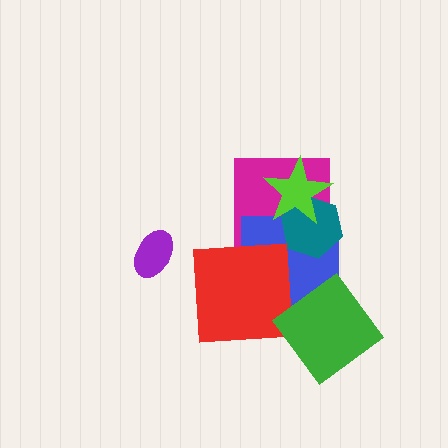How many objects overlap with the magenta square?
3 objects overlap with the magenta square.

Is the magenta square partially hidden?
Yes, it is partially covered by another shape.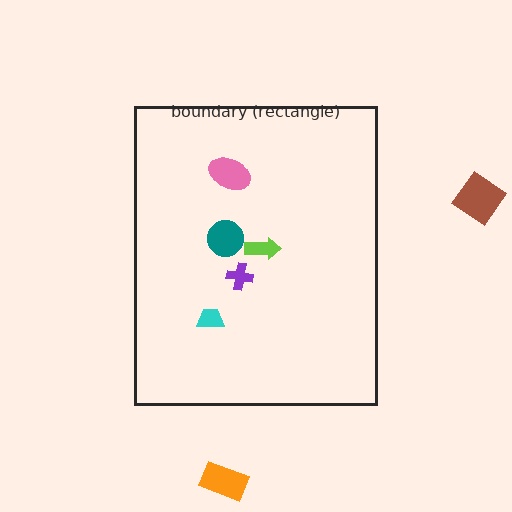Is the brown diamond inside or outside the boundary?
Outside.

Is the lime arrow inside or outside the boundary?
Inside.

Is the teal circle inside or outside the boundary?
Inside.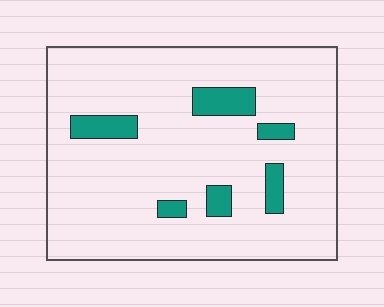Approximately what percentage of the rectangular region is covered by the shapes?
Approximately 10%.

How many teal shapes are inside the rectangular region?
6.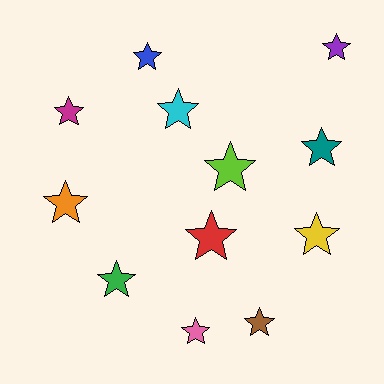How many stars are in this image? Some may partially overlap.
There are 12 stars.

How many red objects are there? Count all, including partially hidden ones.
There is 1 red object.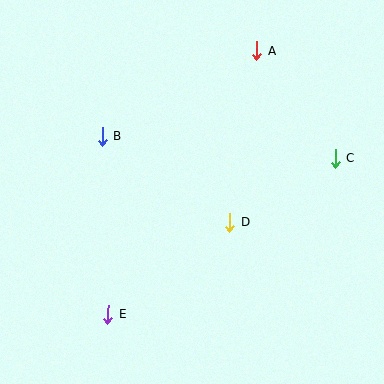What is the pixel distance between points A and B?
The distance between A and B is 176 pixels.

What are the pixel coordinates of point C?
Point C is at (335, 158).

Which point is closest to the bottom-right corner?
Point D is closest to the bottom-right corner.